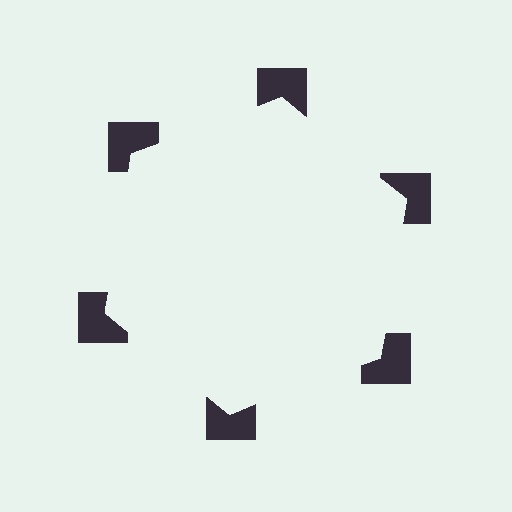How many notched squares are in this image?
There are 6 — one at each vertex of the illusory hexagon.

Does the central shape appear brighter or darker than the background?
It typically appears slightly brighter than the background, even though no actual brightness change is drawn.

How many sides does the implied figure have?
6 sides.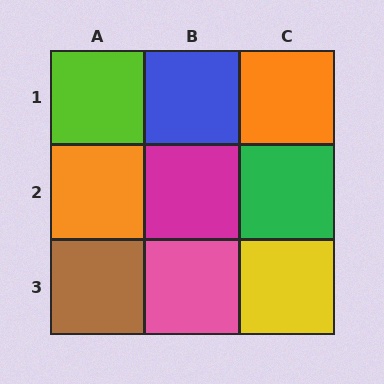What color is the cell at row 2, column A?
Orange.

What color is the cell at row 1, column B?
Blue.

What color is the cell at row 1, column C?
Orange.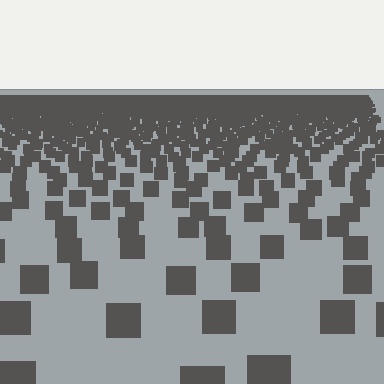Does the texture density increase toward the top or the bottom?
Density increases toward the top.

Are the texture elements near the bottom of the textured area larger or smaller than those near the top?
Larger. Near the bottom, elements are closer to the viewer and appear at a bigger on-screen size.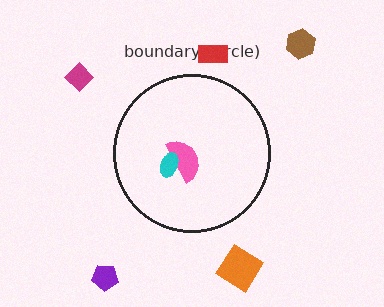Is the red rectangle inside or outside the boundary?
Outside.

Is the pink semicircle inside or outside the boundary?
Inside.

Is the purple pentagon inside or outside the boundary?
Outside.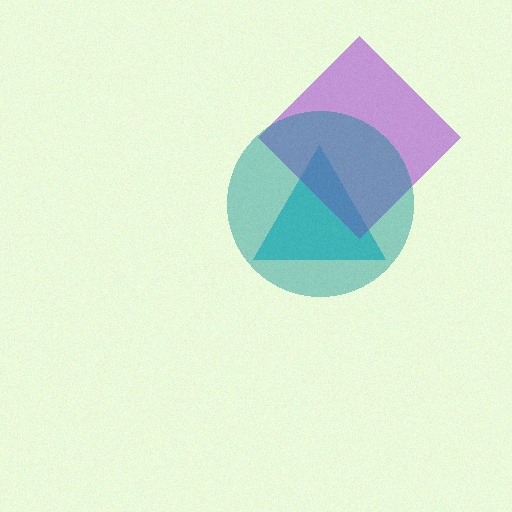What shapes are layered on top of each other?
The layered shapes are: a cyan triangle, a purple diamond, a teal circle.